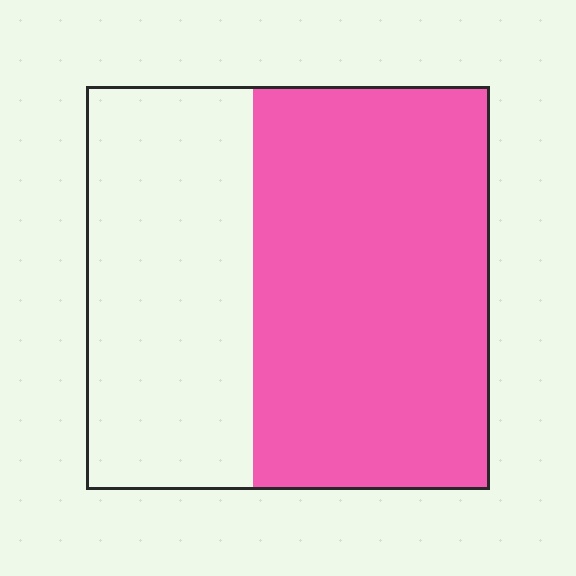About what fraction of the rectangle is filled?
About three fifths (3/5).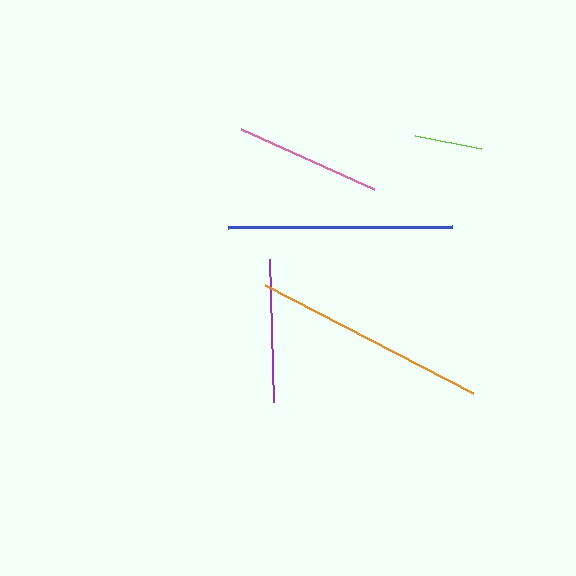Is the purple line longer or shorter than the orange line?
The orange line is longer than the purple line.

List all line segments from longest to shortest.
From longest to shortest: orange, blue, pink, purple, lime.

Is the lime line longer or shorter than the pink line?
The pink line is longer than the lime line.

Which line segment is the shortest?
The lime line is the shortest at approximately 67 pixels.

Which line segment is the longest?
The orange line is the longest at approximately 234 pixels.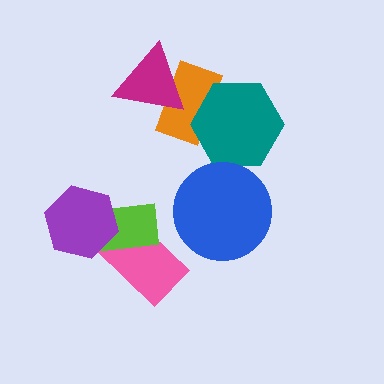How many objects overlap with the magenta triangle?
1 object overlaps with the magenta triangle.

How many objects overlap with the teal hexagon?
1 object overlaps with the teal hexagon.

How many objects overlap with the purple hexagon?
1 object overlaps with the purple hexagon.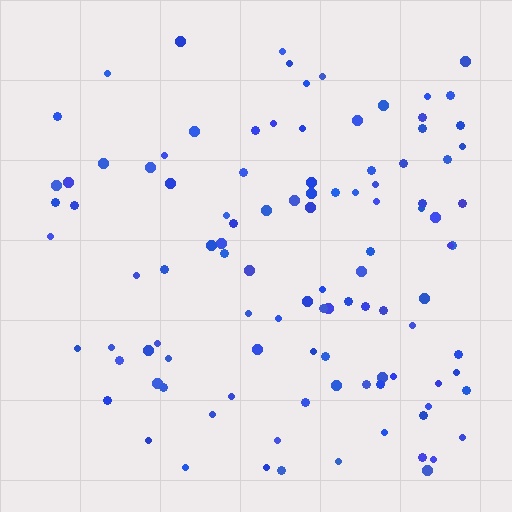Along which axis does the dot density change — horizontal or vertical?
Horizontal.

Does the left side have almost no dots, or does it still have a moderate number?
Still a moderate number, just noticeably fewer than the right.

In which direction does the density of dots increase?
From left to right, with the right side densest.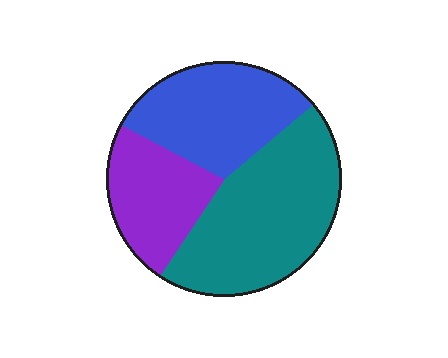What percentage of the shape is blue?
Blue covers 31% of the shape.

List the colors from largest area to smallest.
From largest to smallest: teal, blue, purple.